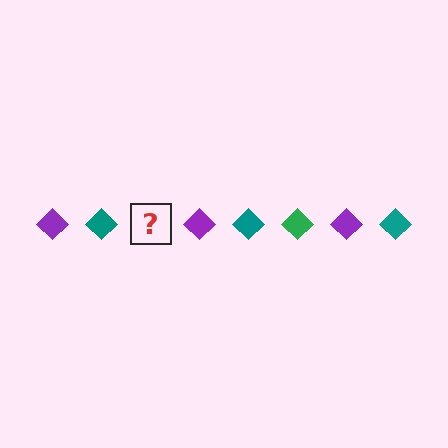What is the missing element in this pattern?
The missing element is a green diamond.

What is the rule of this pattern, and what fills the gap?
The rule is that the pattern cycles through purple, teal, green diamonds. The gap should be filled with a green diamond.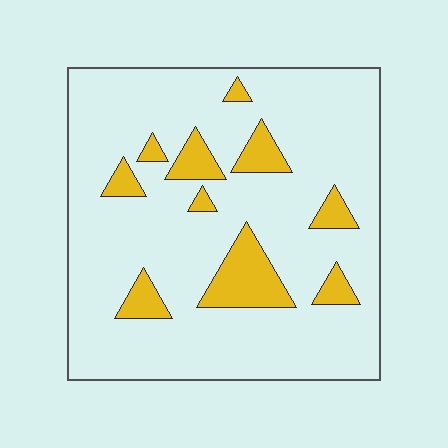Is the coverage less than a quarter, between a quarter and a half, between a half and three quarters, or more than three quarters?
Less than a quarter.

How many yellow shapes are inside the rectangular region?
10.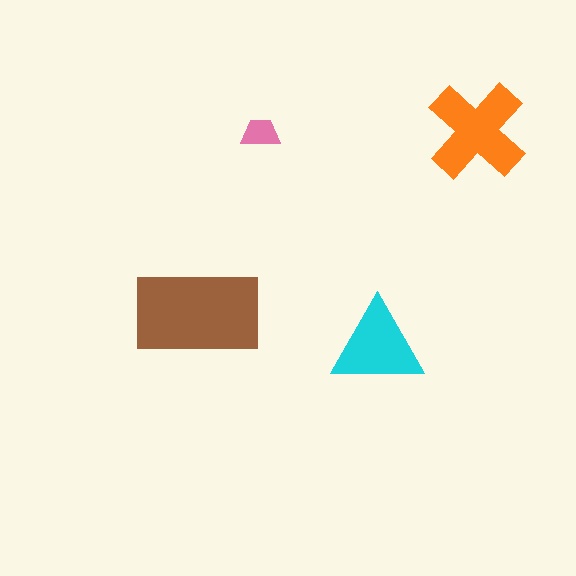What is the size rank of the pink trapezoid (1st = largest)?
4th.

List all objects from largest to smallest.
The brown rectangle, the orange cross, the cyan triangle, the pink trapezoid.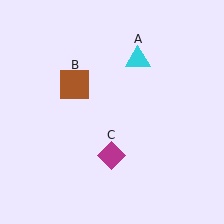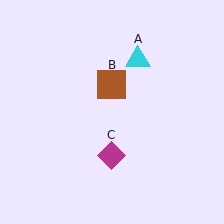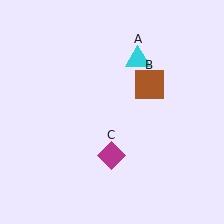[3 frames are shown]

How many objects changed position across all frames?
1 object changed position: brown square (object B).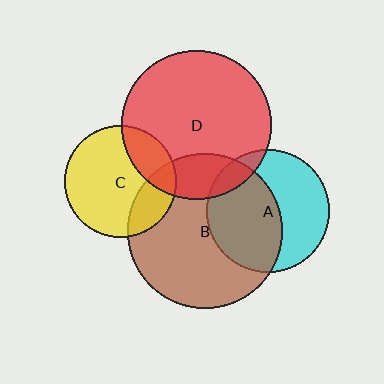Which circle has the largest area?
Circle B (brown).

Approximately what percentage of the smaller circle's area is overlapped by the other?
Approximately 20%.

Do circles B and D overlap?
Yes.